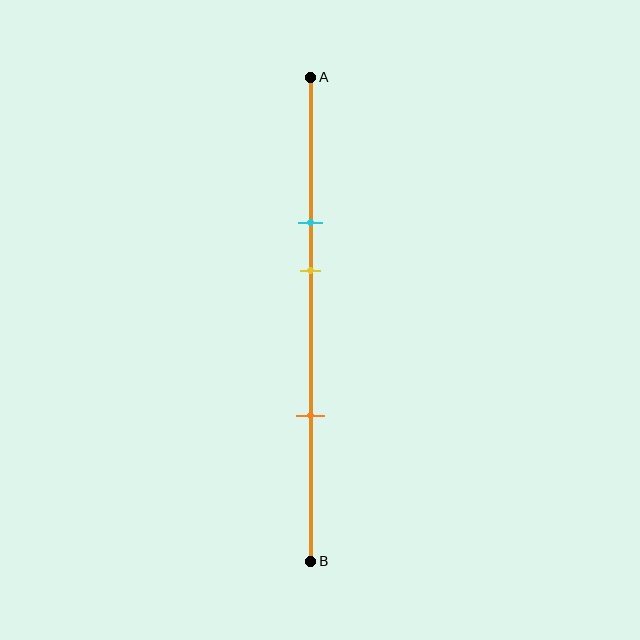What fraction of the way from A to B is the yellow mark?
The yellow mark is approximately 40% (0.4) of the way from A to B.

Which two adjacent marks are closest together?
The cyan and yellow marks are the closest adjacent pair.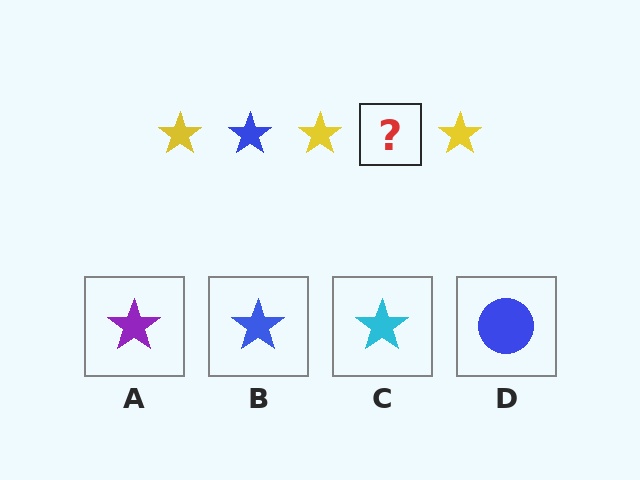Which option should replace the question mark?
Option B.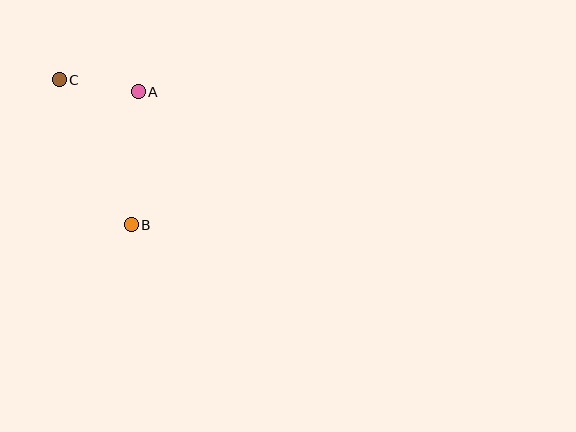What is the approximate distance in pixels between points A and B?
The distance between A and B is approximately 133 pixels.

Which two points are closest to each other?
Points A and C are closest to each other.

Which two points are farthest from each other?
Points B and C are farthest from each other.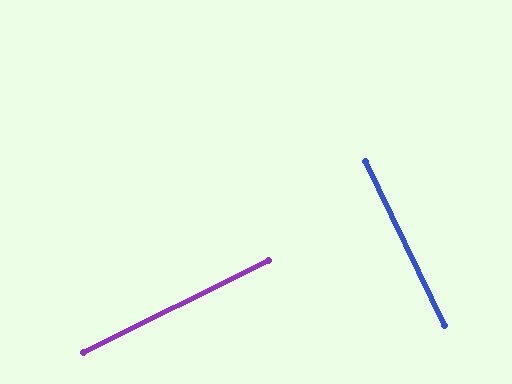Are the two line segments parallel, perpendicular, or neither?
Perpendicular — they meet at approximately 90°.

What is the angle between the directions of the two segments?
Approximately 90 degrees.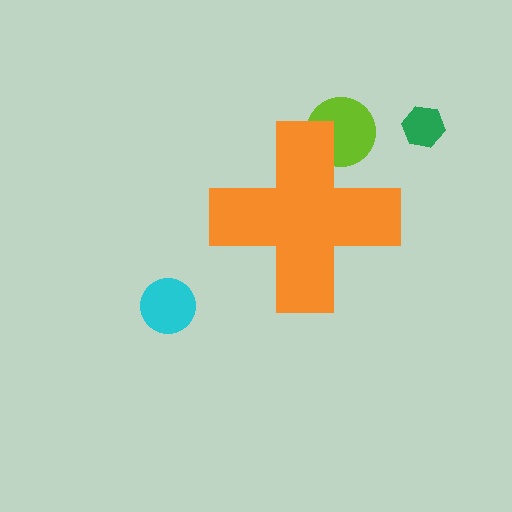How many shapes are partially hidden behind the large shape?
1 shape is partially hidden.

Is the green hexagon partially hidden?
No, the green hexagon is fully visible.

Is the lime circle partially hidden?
Yes, the lime circle is partially hidden behind the orange cross.